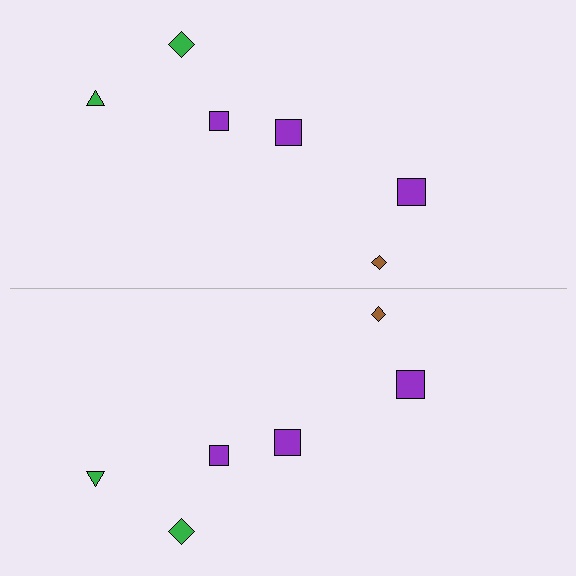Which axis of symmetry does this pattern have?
The pattern has a horizontal axis of symmetry running through the center of the image.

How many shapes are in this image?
There are 12 shapes in this image.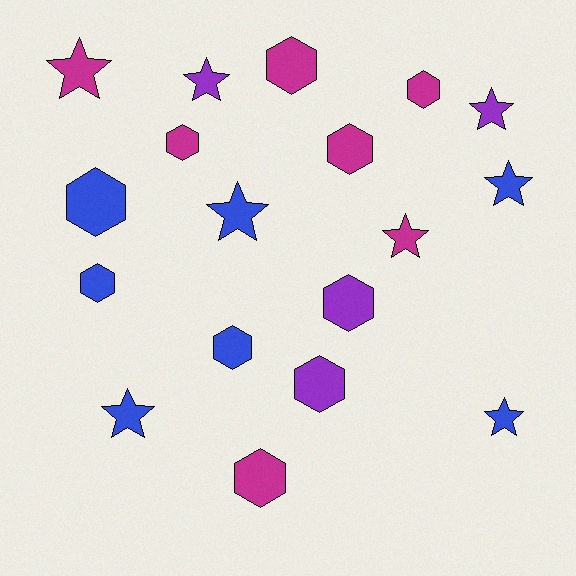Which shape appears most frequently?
Hexagon, with 10 objects.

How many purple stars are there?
There are 2 purple stars.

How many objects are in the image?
There are 18 objects.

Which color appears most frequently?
Magenta, with 7 objects.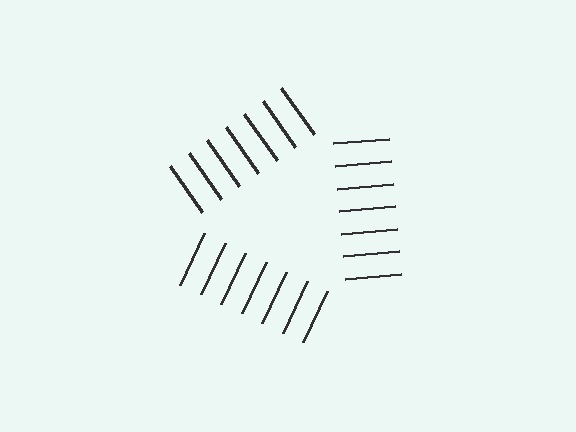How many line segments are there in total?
21 — 7 along each of the 3 edges.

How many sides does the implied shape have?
3 sides — the line-ends trace a triangle.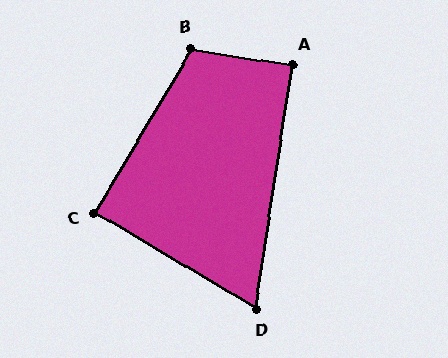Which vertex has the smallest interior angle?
D, at approximately 68 degrees.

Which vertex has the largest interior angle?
B, at approximately 112 degrees.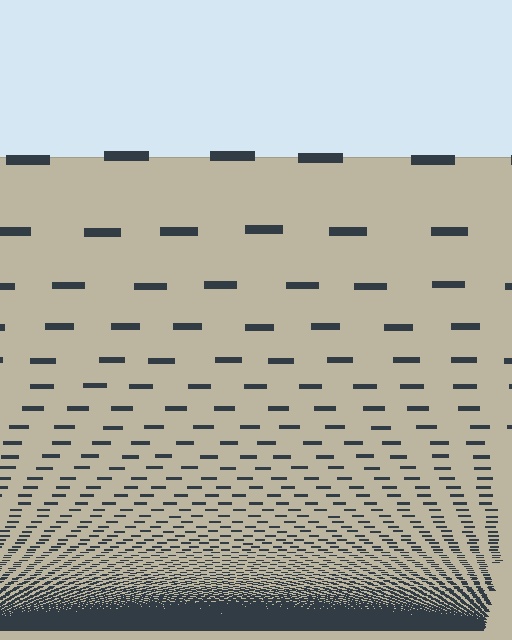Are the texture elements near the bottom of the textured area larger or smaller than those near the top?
Smaller. The gradient is inverted — elements near the bottom are smaller and denser.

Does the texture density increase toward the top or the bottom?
Density increases toward the bottom.